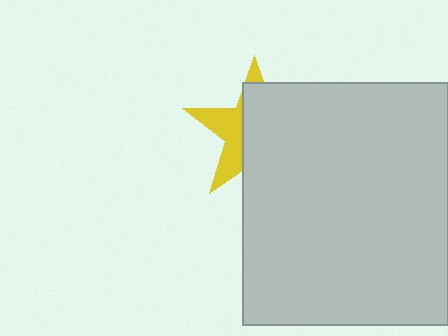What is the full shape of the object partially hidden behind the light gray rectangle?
The partially hidden object is a yellow star.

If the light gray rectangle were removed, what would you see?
You would see the complete yellow star.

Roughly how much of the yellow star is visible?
A small part of it is visible (roughly 36%).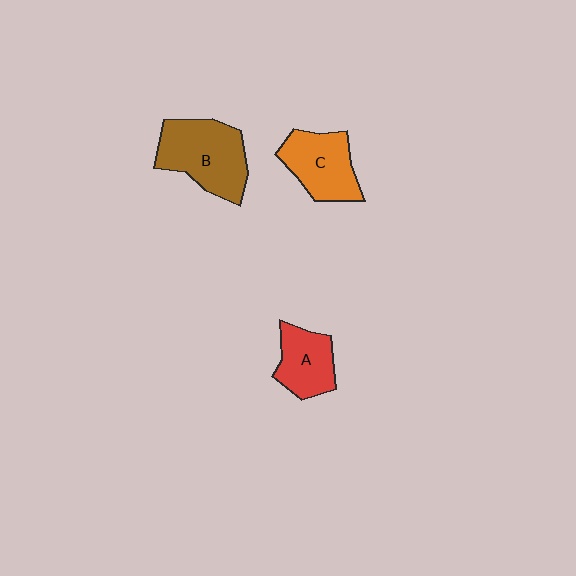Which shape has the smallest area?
Shape A (red).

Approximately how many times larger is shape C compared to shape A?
Approximately 1.2 times.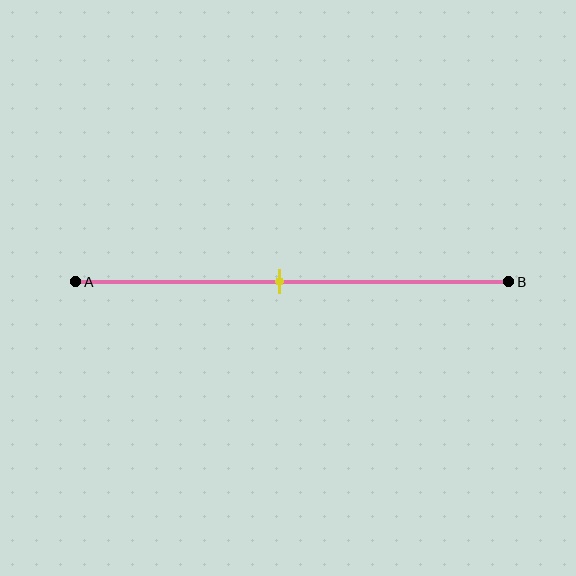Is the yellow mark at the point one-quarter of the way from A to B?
No, the mark is at about 45% from A, not at the 25% one-quarter point.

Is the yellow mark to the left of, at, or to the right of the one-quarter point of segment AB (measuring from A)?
The yellow mark is to the right of the one-quarter point of segment AB.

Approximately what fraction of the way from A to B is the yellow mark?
The yellow mark is approximately 45% of the way from A to B.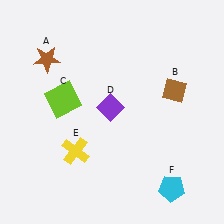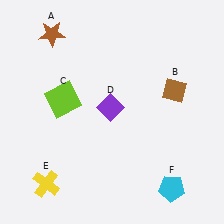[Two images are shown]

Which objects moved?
The objects that moved are: the brown star (A), the yellow cross (E).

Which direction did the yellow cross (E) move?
The yellow cross (E) moved down.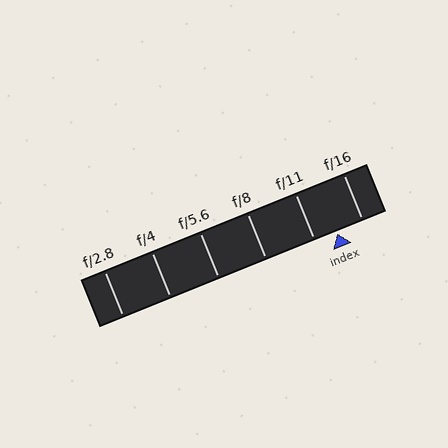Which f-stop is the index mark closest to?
The index mark is closest to f/11.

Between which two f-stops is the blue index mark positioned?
The index mark is between f/11 and f/16.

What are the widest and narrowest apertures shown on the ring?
The widest aperture shown is f/2.8 and the narrowest is f/16.